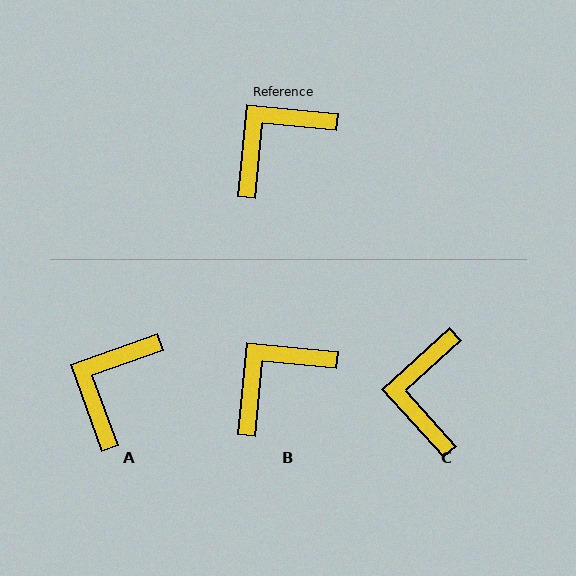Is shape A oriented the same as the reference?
No, it is off by about 25 degrees.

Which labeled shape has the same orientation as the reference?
B.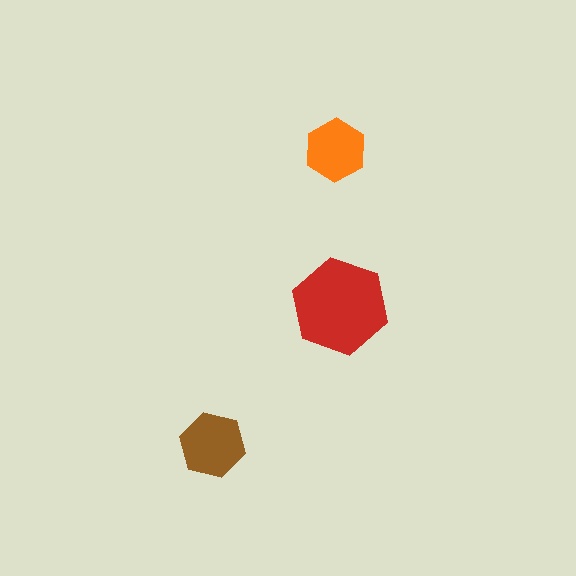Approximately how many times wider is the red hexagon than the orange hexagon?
About 1.5 times wider.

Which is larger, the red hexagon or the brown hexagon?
The red one.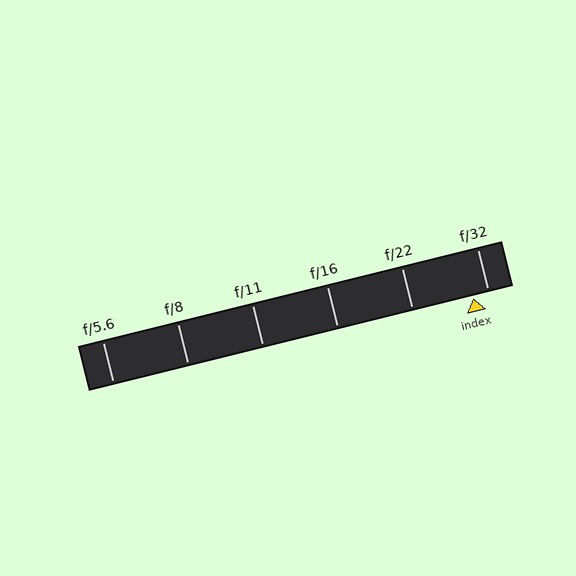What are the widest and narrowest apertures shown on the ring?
The widest aperture shown is f/5.6 and the narrowest is f/32.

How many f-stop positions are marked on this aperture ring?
There are 6 f-stop positions marked.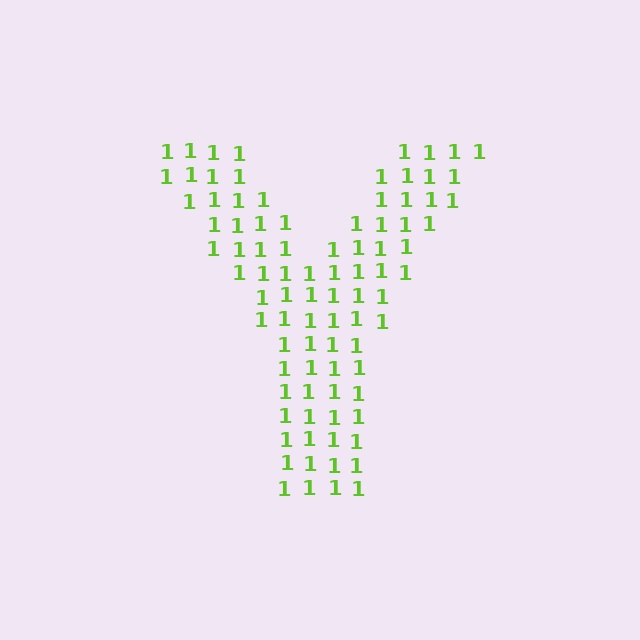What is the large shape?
The large shape is the letter Y.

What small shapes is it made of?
It is made of small digit 1's.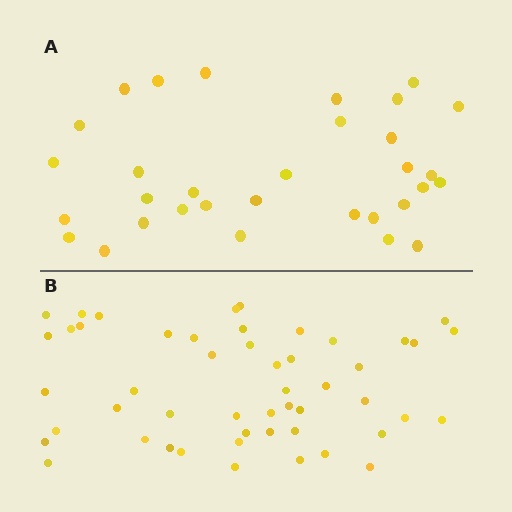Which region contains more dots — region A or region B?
Region B (the bottom region) has more dots.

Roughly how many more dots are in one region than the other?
Region B has approximately 20 more dots than region A.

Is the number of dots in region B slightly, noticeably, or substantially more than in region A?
Region B has substantially more. The ratio is roughly 1.6 to 1.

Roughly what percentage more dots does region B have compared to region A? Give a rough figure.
About 55% more.